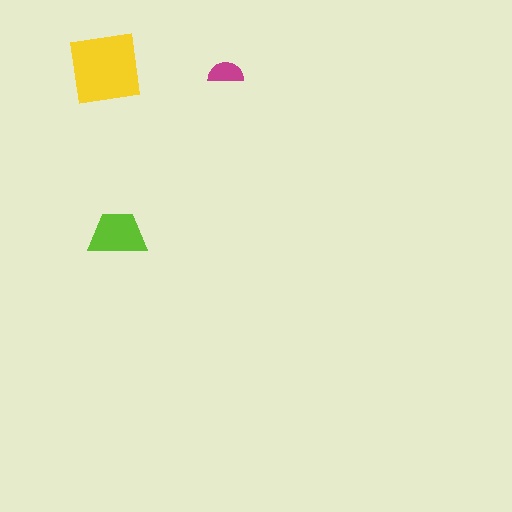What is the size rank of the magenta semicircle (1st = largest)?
3rd.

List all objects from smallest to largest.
The magenta semicircle, the lime trapezoid, the yellow square.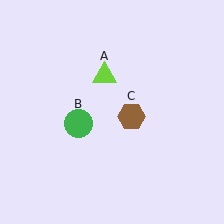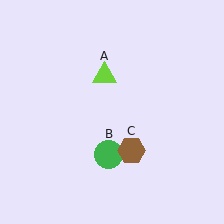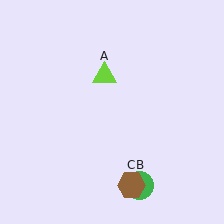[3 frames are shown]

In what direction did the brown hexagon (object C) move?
The brown hexagon (object C) moved down.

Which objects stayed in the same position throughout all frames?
Lime triangle (object A) remained stationary.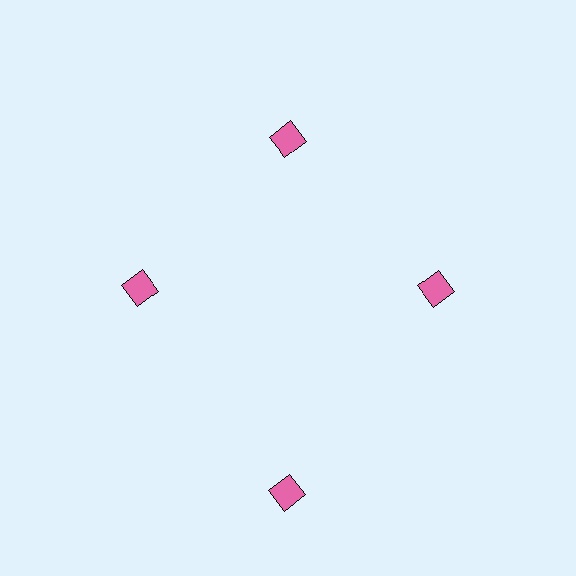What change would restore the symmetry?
The symmetry would be restored by moving it inward, back onto the ring so that all 4 diamonds sit at equal angles and equal distance from the center.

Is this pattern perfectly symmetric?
No. The 4 pink diamonds are arranged in a ring, but one element near the 6 o'clock position is pushed outward from the center, breaking the 4-fold rotational symmetry.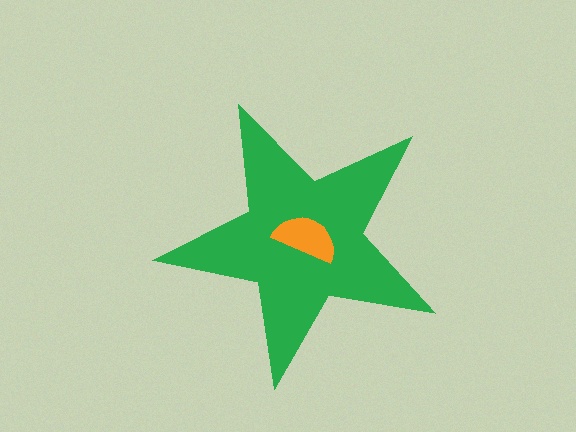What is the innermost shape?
The orange semicircle.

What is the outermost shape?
The green star.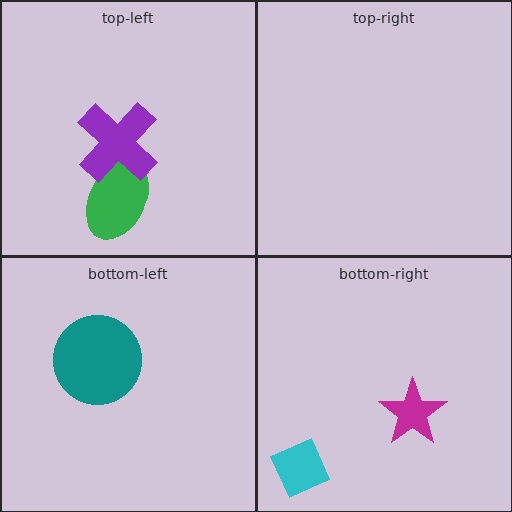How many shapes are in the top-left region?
2.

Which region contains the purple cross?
The top-left region.